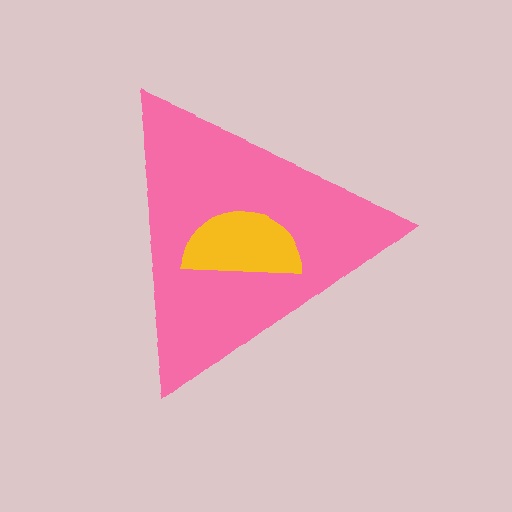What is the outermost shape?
The pink triangle.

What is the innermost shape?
The yellow semicircle.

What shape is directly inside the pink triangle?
The yellow semicircle.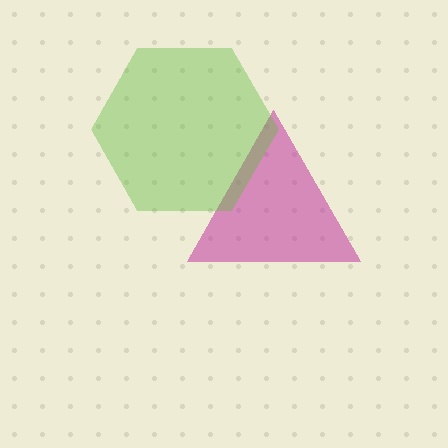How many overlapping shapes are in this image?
There are 2 overlapping shapes in the image.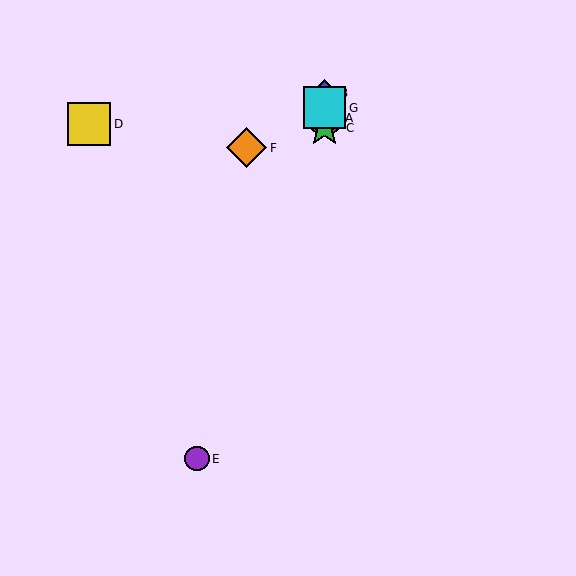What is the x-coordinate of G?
Object G is at x≈325.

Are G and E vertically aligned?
No, G is at x≈325 and E is at x≈197.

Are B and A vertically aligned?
Yes, both are at x≈325.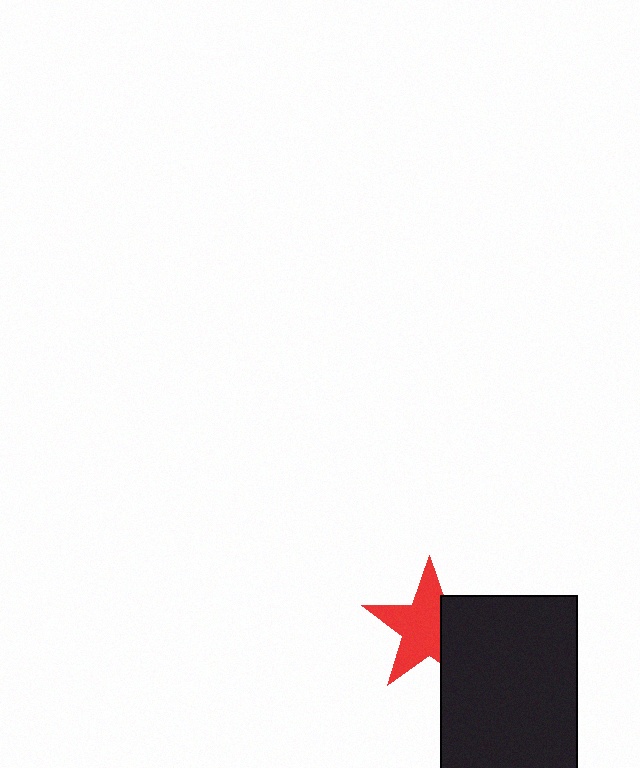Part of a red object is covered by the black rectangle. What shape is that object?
It is a star.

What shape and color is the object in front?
The object in front is a black rectangle.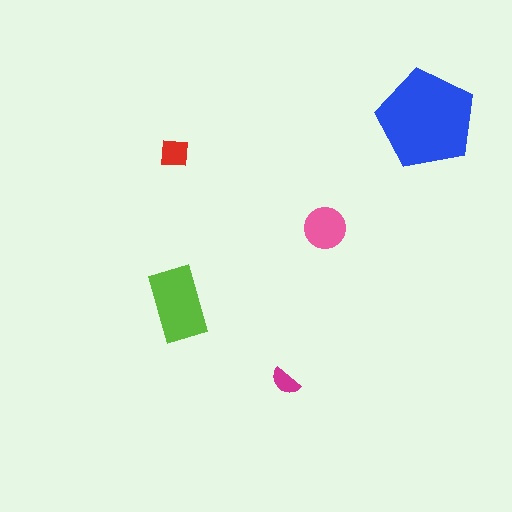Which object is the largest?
The blue pentagon.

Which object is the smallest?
The magenta semicircle.